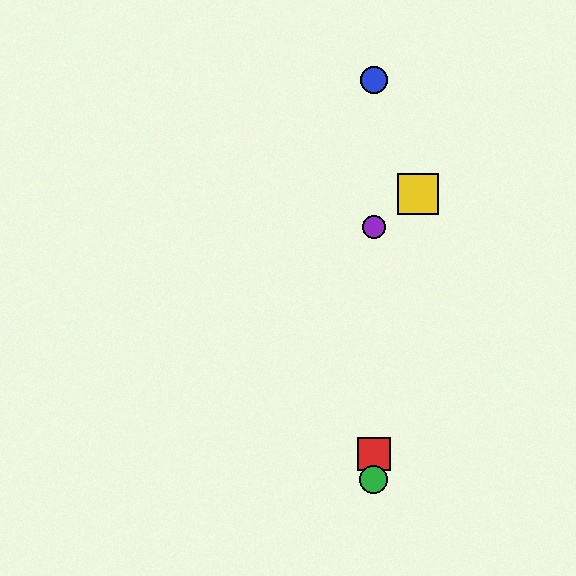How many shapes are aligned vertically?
4 shapes (the red square, the blue circle, the green circle, the purple circle) are aligned vertically.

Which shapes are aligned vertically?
The red square, the blue circle, the green circle, the purple circle are aligned vertically.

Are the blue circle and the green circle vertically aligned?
Yes, both are at x≈374.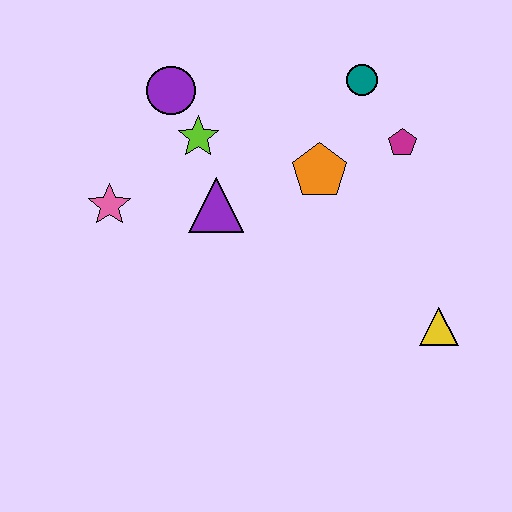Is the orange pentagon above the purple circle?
No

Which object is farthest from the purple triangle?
The yellow triangle is farthest from the purple triangle.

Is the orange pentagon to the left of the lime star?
No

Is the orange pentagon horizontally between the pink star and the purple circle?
No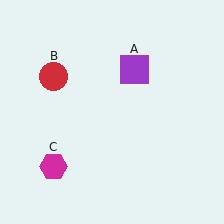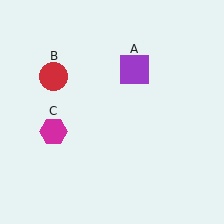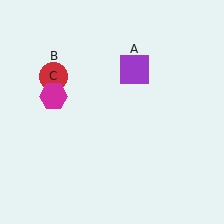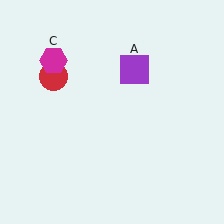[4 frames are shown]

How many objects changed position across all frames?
1 object changed position: magenta hexagon (object C).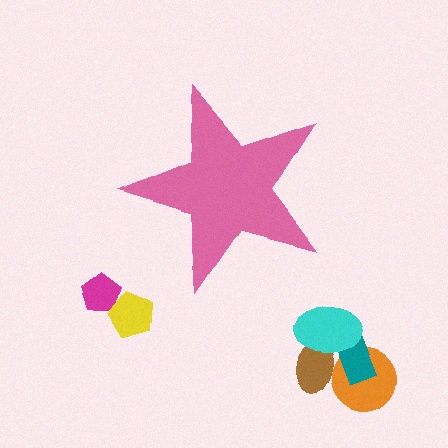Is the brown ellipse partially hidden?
No, the brown ellipse is fully visible.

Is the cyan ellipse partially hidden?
No, the cyan ellipse is fully visible.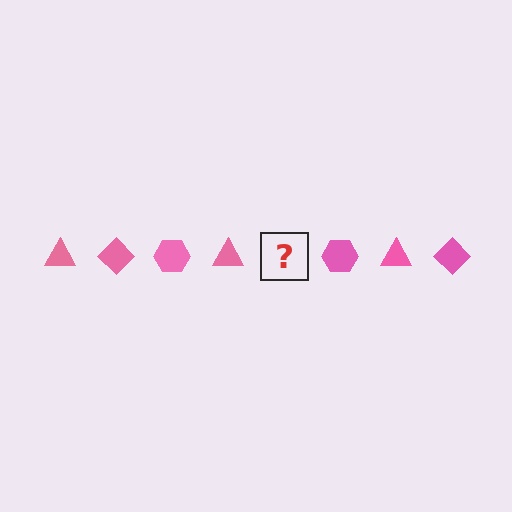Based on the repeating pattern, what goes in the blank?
The blank should be a pink diamond.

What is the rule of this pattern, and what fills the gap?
The rule is that the pattern cycles through triangle, diamond, hexagon shapes in pink. The gap should be filled with a pink diamond.